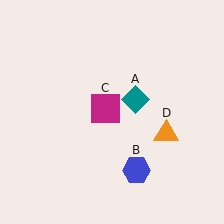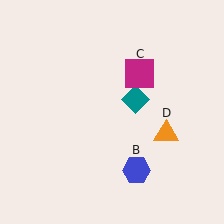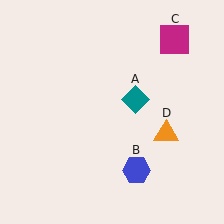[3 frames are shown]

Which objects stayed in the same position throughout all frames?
Teal diamond (object A) and blue hexagon (object B) and orange triangle (object D) remained stationary.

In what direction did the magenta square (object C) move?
The magenta square (object C) moved up and to the right.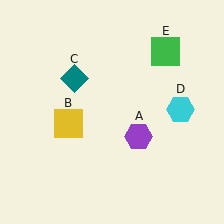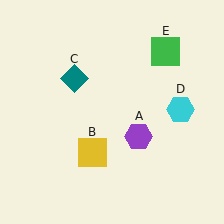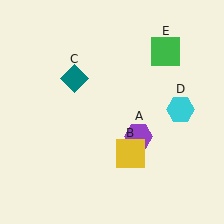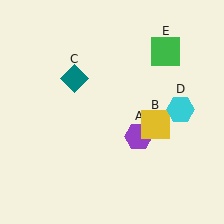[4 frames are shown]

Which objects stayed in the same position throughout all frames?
Purple hexagon (object A) and teal diamond (object C) and cyan hexagon (object D) and green square (object E) remained stationary.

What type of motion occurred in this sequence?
The yellow square (object B) rotated counterclockwise around the center of the scene.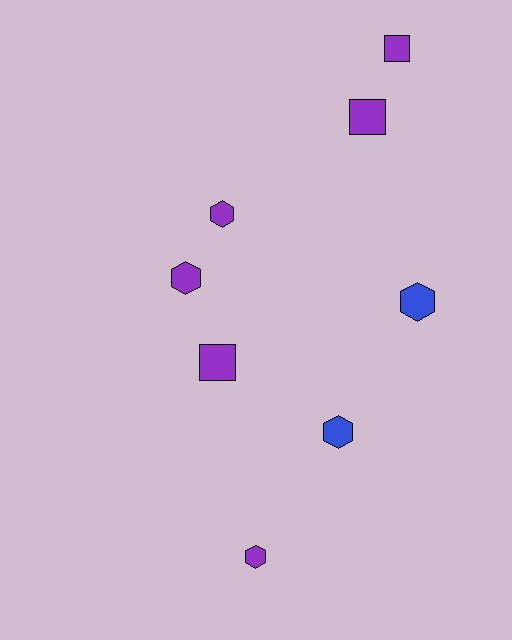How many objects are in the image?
There are 8 objects.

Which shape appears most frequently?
Hexagon, with 5 objects.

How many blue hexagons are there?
There are 2 blue hexagons.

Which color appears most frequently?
Purple, with 6 objects.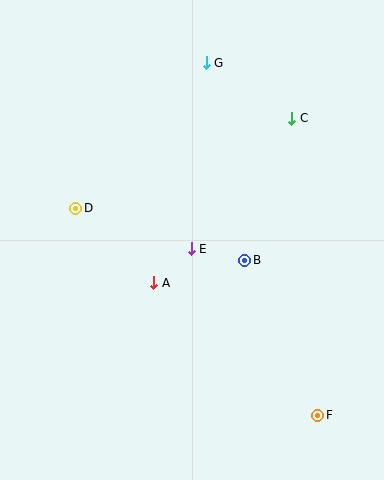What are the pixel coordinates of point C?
Point C is at (292, 118).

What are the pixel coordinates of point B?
Point B is at (245, 260).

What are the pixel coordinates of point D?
Point D is at (76, 208).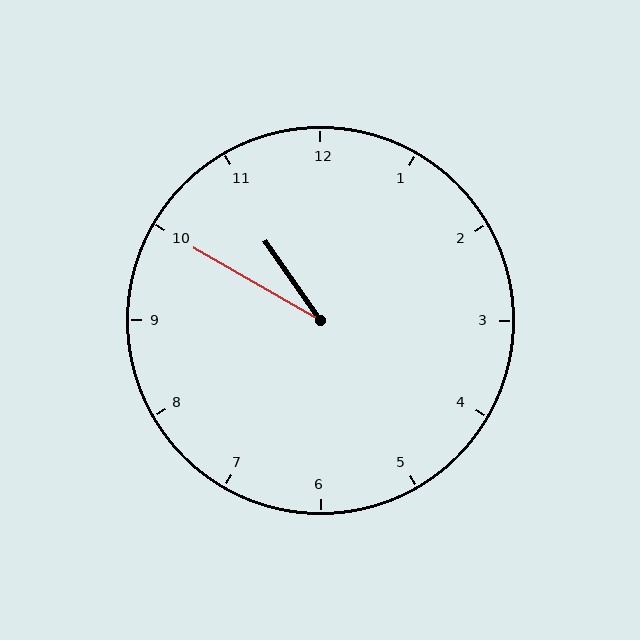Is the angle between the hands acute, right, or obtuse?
It is acute.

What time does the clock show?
10:50.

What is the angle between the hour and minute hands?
Approximately 25 degrees.